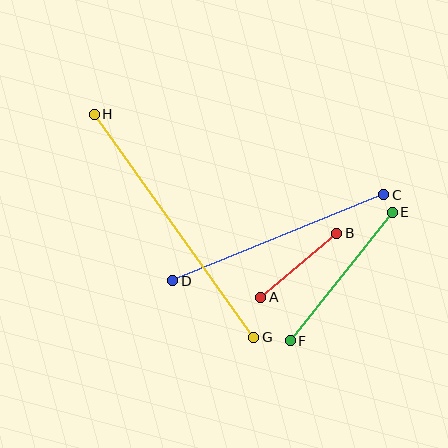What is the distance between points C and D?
The distance is approximately 228 pixels.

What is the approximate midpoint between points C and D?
The midpoint is at approximately (278, 238) pixels.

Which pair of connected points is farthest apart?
Points G and H are farthest apart.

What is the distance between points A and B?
The distance is approximately 100 pixels.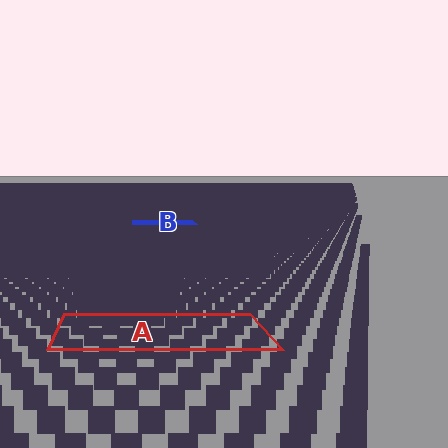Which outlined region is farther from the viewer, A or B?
Region B is farther from the viewer — the texture elements inside it appear smaller and more densely packed.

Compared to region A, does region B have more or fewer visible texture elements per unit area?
Region B has more texture elements per unit area — they are packed more densely because it is farther away.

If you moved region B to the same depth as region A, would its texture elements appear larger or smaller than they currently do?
They would appear larger. At a closer depth, the same texture elements are projected at a bigger on-screen size.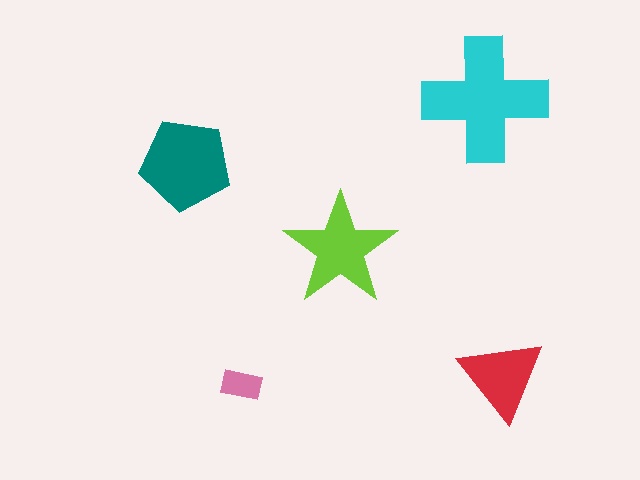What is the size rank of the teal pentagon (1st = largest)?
2nd.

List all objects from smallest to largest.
The pink rectangle, the red triangle, the lime star, the teal pentagon, the cyan cross.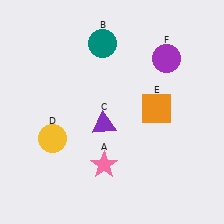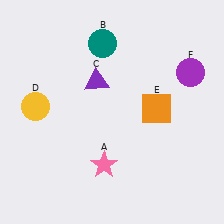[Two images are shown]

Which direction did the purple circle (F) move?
The purple circle (F) moved right.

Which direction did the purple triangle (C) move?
The purple triangle (C) moved up.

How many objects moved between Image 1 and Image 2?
3 objects moved between the two images.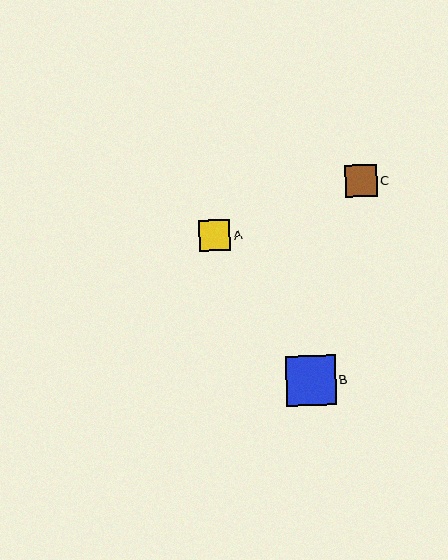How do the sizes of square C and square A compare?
Square C and square A are approximately the same size.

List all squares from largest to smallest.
From largest to smallest: B, C, A.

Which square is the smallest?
Square A is the smallest with a size of approximately 31 pixels.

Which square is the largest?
Square B is the largest with a size of approximately 50 pixels.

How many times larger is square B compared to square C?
Square B is approximately 1.5 times the size of square C.